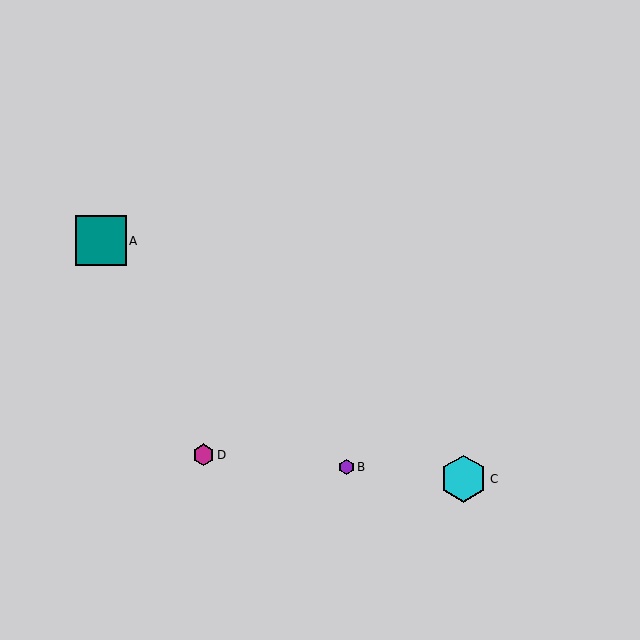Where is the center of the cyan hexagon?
The center of the cyan hexagon is at (463, 479).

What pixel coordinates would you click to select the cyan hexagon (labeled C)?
Click at (463, 479) to select the cyan hexagon C.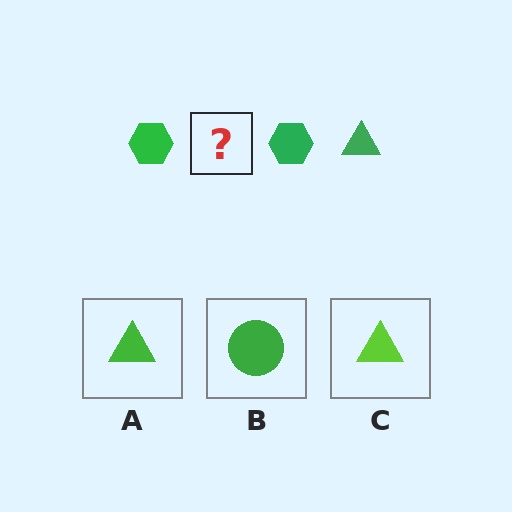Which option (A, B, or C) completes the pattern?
A.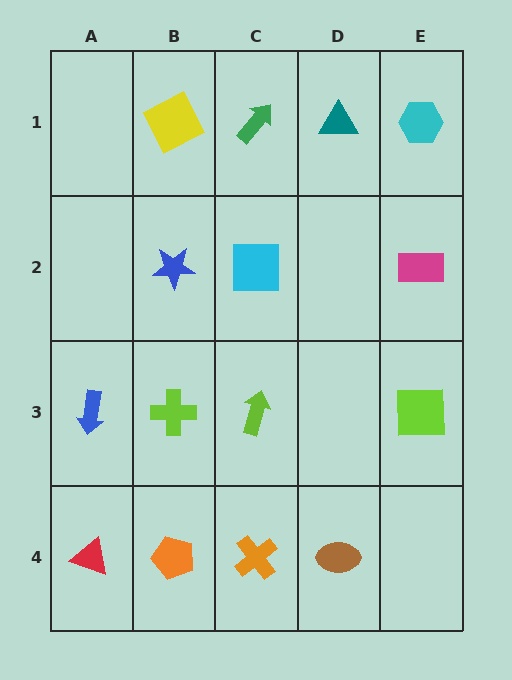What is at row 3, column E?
A lime square.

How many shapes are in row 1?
4 shapes.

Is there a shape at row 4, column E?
No, that cell is empty.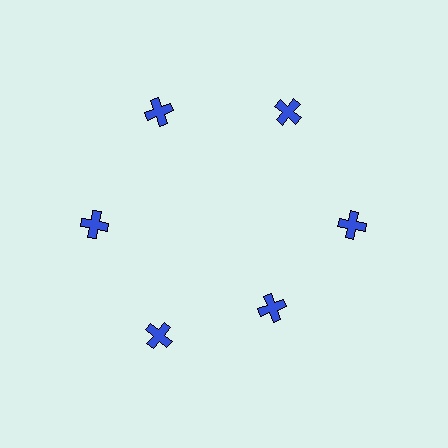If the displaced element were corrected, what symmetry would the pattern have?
It would have 6-fold rotational symmetry — the pattern would map onto itself every 60 degrees.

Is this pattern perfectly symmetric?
No. The 6 blue crosses are arranged in a ring, but one element near the 5 o'clock position is pulled inward toward the center, breaking the 6-fold rotational symmetry.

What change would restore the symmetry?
The symmetry would be restored by moving it outward, back onto the ring so that all 6 crosses sit at equal angles and equal distance from the center.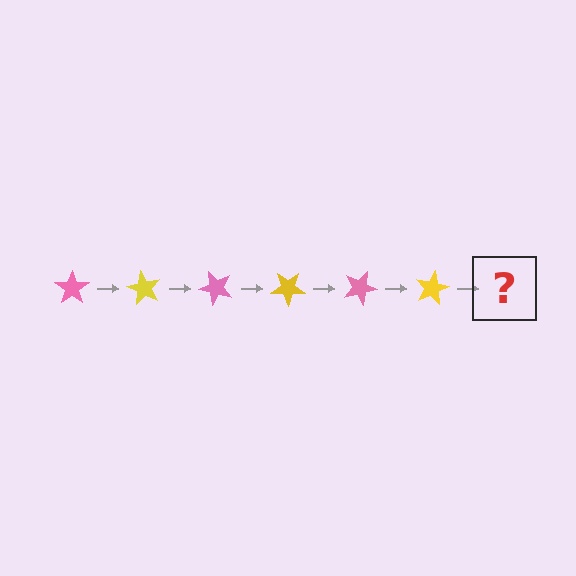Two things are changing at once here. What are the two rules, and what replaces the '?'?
The two rules are that it rotates 60 degrees each step and the color cycles through pink and yellow. The '?' should be a pink star, rotated 360 degrees from the start.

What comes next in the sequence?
The next element should be a pink star, rotated 360 degrees from the start.